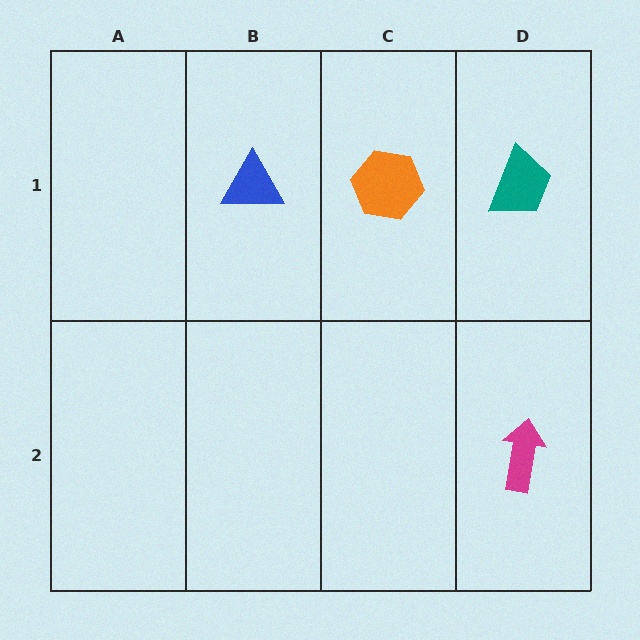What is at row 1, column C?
An orange hexagon.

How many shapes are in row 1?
3 shapes.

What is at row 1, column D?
A teal trapezoid.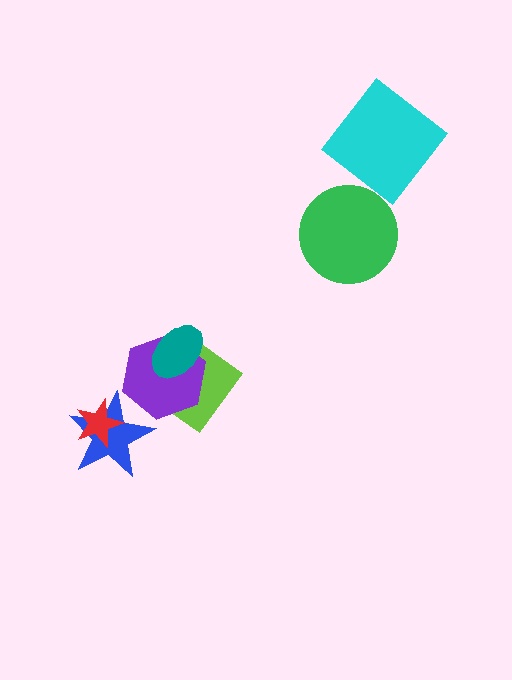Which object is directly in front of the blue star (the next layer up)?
The purple hexagon is directly in front of the blue star.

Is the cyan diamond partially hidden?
No, no other shape covers it.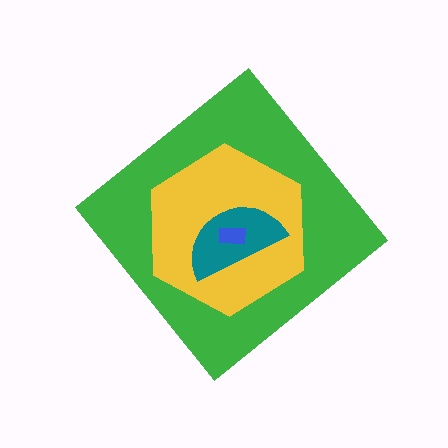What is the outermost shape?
The green diamond.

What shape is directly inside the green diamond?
The yellow hexagon.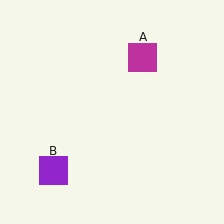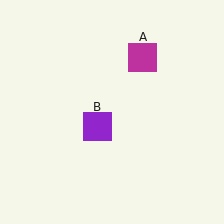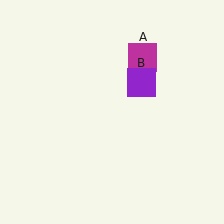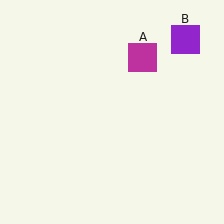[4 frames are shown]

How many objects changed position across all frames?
1 object changed position: purple square (object B).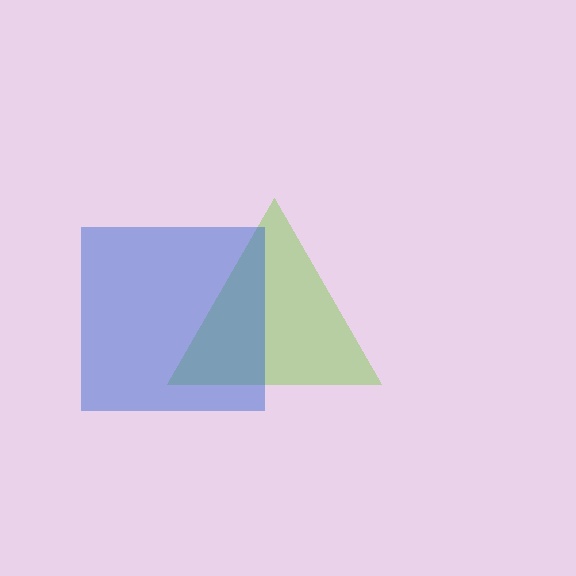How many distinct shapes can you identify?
There are 2 distinct shapes: a lime triangle, a blue square.